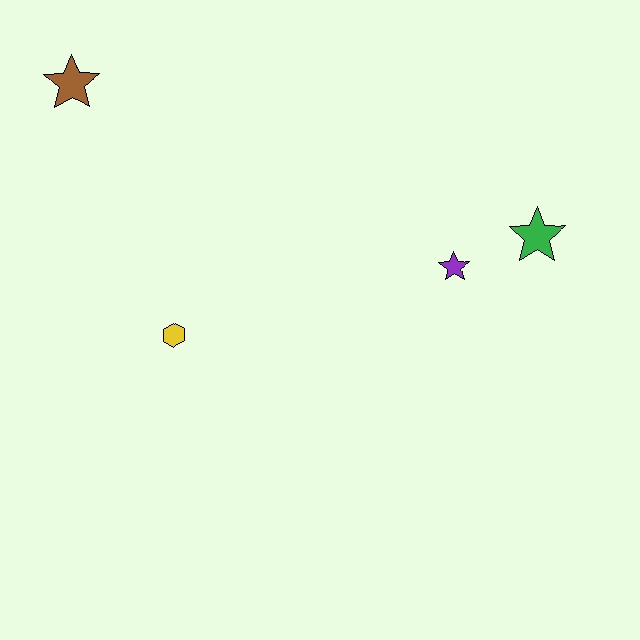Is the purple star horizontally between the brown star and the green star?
Yes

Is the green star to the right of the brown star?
Yes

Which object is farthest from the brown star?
The green star is farthest from the brown star.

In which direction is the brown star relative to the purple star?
The brown star is to the left of the purple star.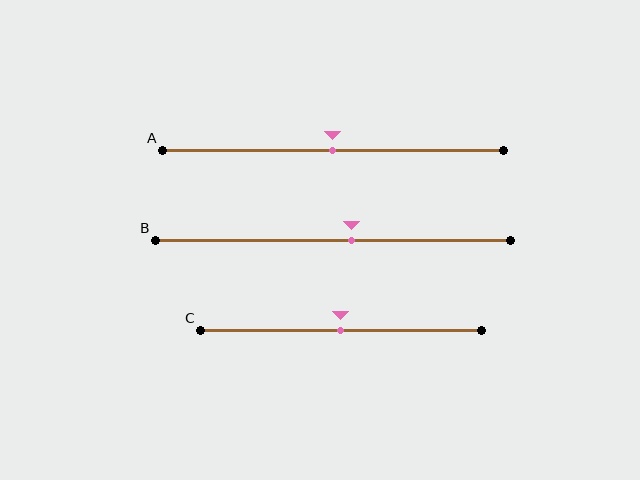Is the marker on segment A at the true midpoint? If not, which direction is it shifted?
Yes, the marker on segment A is at the true midpoint.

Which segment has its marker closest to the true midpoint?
Segment A has its marker closest to the true midpoint.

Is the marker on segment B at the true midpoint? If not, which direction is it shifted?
No, the marker on segment B is shifted to the right by about 5% of the segment length.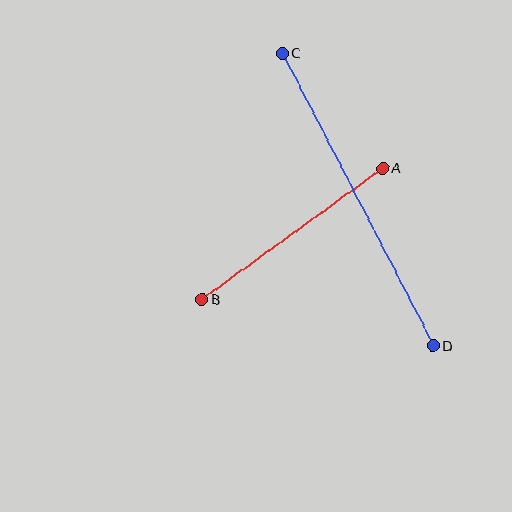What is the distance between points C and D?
The distance is approximately 329 pixels.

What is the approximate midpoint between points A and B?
The midpoint is at approximately (292, 234) pixels.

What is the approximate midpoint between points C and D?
The midpoint is at approximately (358, 199) pixels.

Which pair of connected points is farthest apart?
Points C and D are farthest apart.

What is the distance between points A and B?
The distance is approximately 223 pixels.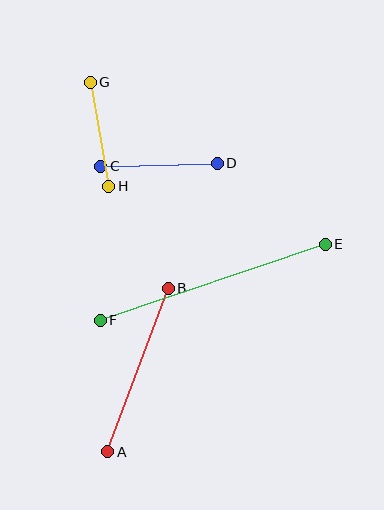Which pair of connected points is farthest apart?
Points E and F are farthest apart.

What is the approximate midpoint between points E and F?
The midpoint is at approximately (213, 282) pixels.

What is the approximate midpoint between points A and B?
The midpoint is at approximately (138, 370) pixels.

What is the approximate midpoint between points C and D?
The midpoint is at approximately (159, 165) pixels.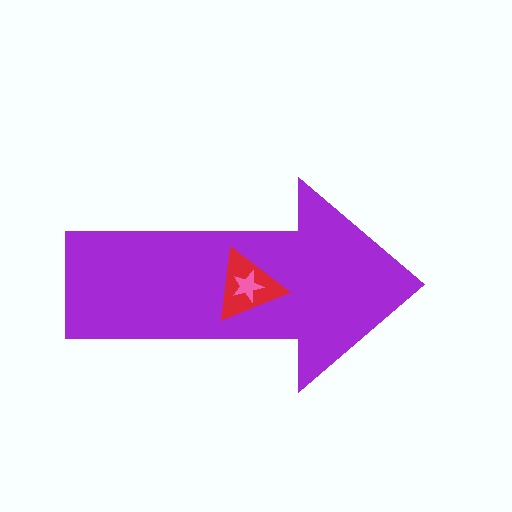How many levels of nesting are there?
3.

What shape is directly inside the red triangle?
The pink star.